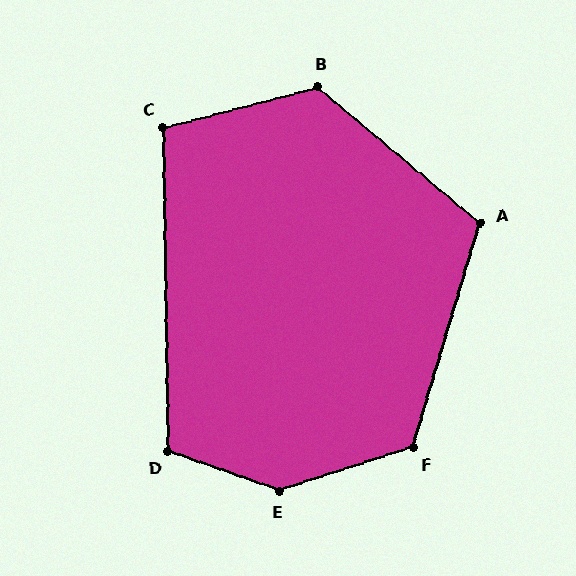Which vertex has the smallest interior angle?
C, at approximately 104 degrees.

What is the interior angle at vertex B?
Approximately 125 degrees (obtuse).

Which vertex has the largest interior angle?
E, at approximately 143 degrees.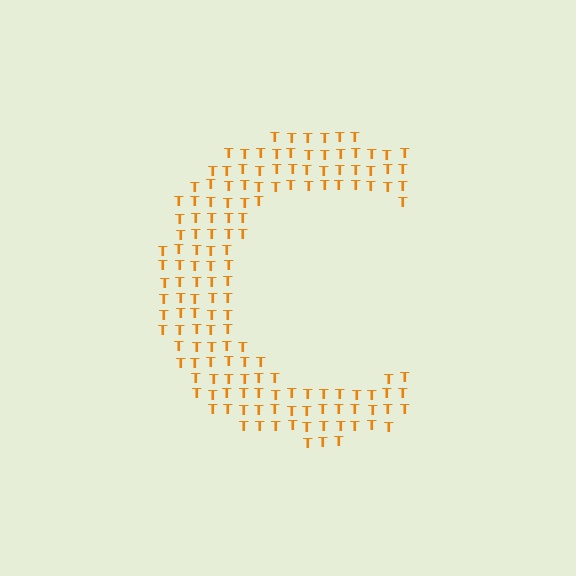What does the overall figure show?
The overall figure shows the letter C.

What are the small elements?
The small elements are letter T's.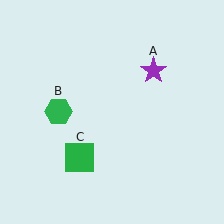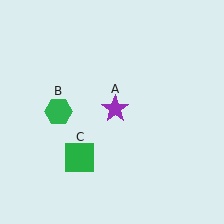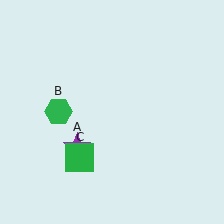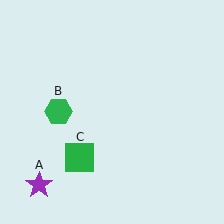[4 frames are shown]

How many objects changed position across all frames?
1 object changed position: purple star (object A).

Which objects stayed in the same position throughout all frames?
Green hexagon (object B) and green square (object C) remained stationary.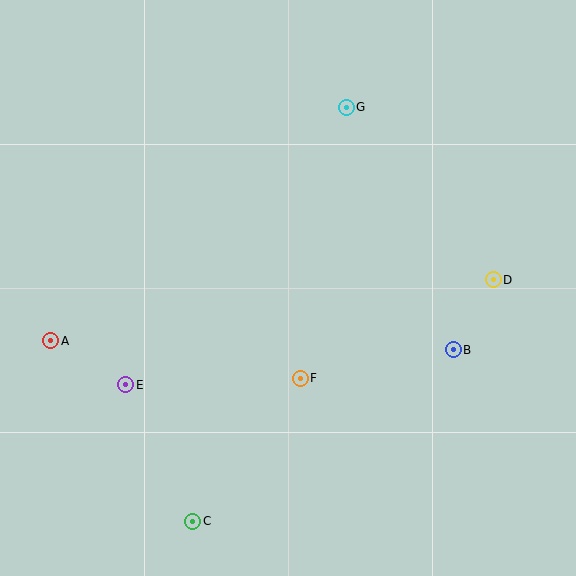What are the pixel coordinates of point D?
Point D is at (493, 280).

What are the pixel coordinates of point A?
Point A is at (51, 341).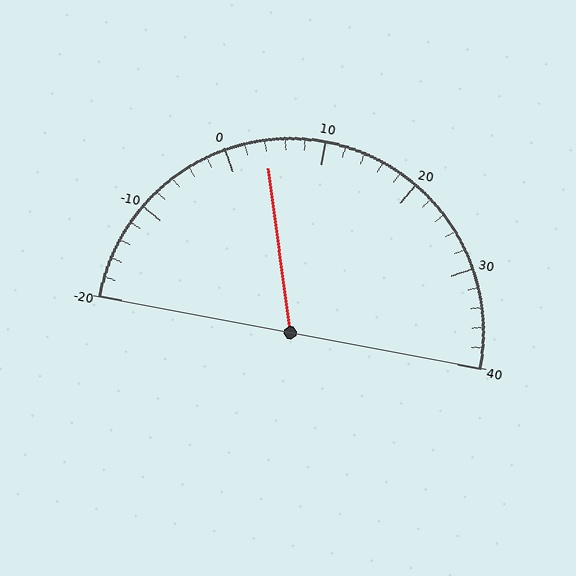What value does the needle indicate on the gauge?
The needle indicates approximately 4.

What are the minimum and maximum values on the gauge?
The gauge ranges from -20 to 40.